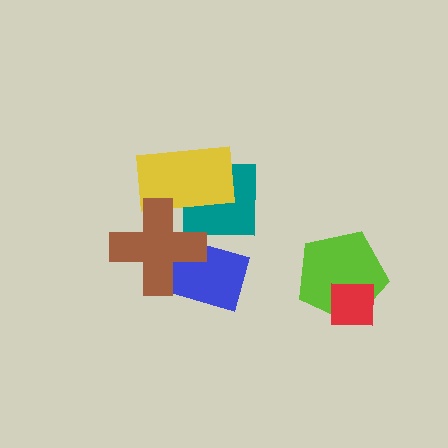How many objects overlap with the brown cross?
2 objects overlap with the brown cross.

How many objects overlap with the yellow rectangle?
2 objects overlap with the yellow rectangle.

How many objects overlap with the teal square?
1 object overlaps with the teal square.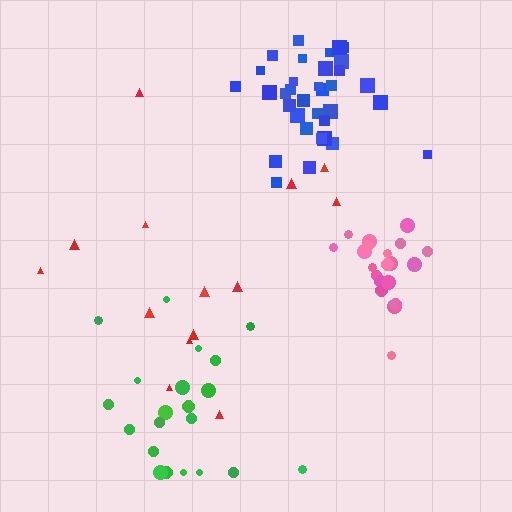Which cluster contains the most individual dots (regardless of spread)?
Blue (34).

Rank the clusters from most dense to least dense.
pink, blue, green, red.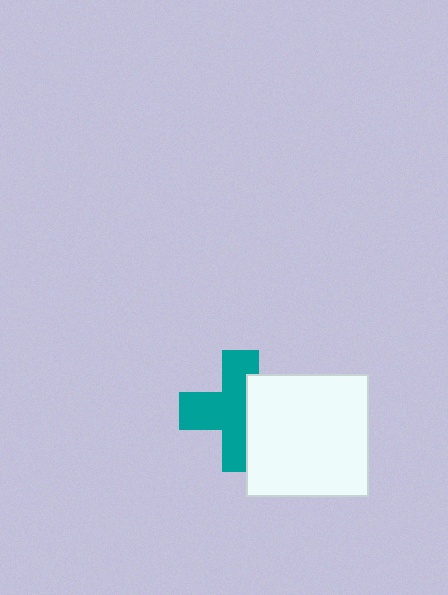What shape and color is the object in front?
The object in front is a white square.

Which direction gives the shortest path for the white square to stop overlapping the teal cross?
Moving right gives the shortest separation.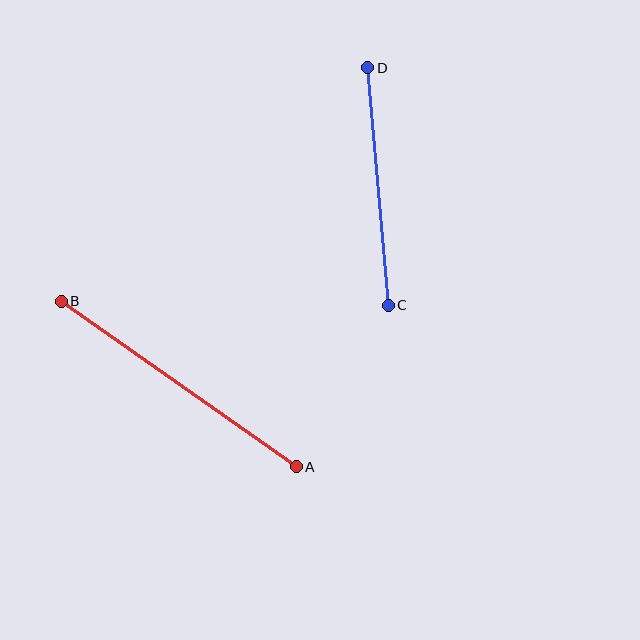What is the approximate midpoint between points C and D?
The midpoint is at approximately (378, 186) pixels.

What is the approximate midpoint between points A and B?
The midpoint is at approximately (179, 384) pixels.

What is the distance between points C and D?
The distance is approximately 238 pixels.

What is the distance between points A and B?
The distance is approximately 287 pixels.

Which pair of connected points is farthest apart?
Points A and B are farthest apart.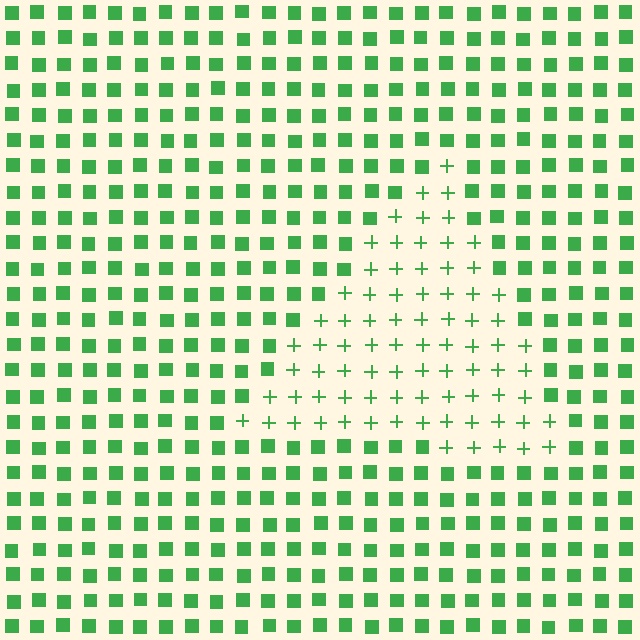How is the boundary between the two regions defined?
The boundary is defined by a change in element shape: plus signs inside vs. squares outside. All elements share the same color and spacing.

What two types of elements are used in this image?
The image uses plus signs inside the triangle region and squares outside it.